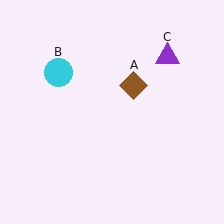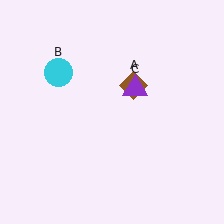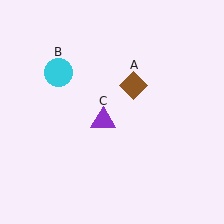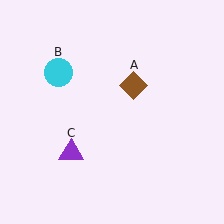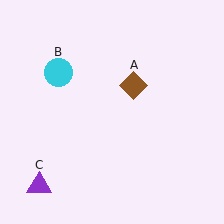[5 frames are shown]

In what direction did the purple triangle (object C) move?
The purple triangle (object C) moved down and to the left.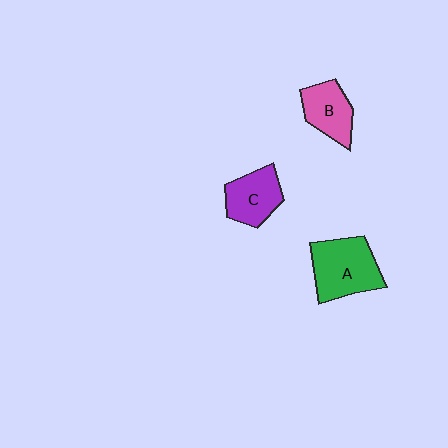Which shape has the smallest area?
Shape B (pink).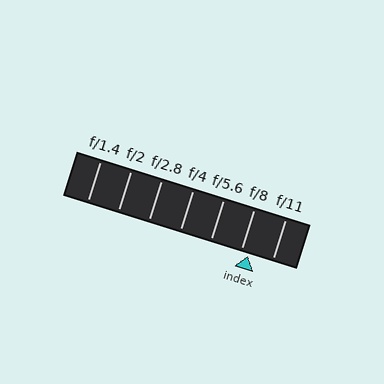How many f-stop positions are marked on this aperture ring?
There are 7 f-stop positions marked.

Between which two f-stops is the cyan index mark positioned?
The index mark is between f/8 and f/11.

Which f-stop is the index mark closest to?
The index mark is closest to f/8.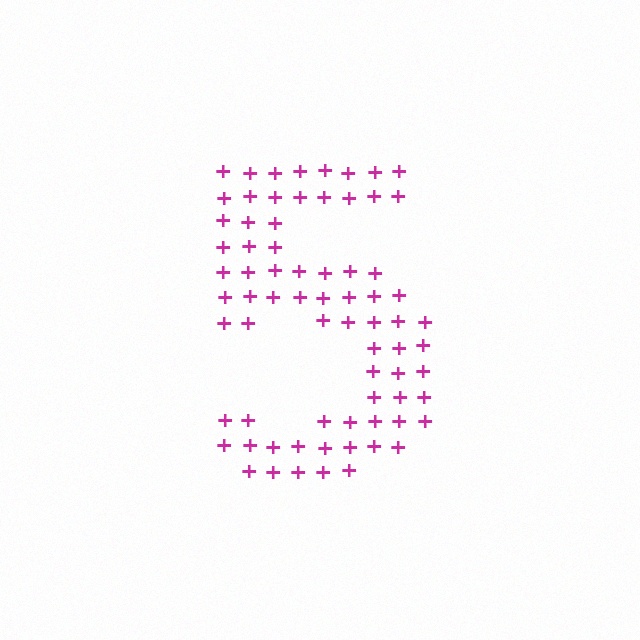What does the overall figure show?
The overall figure shows the digit 5.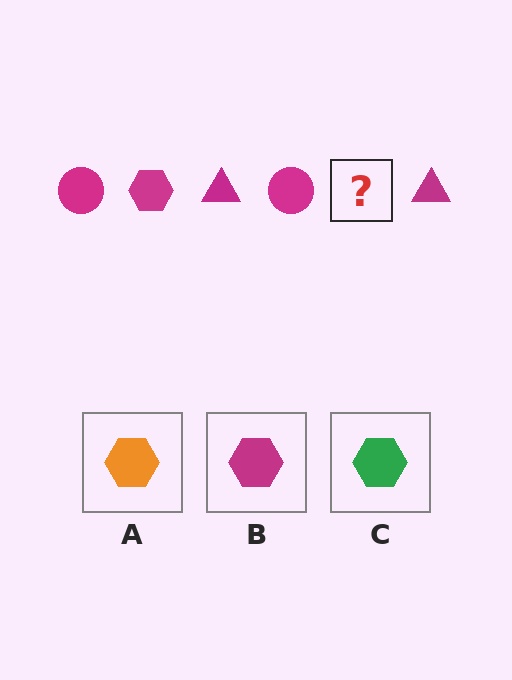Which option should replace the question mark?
Option B.